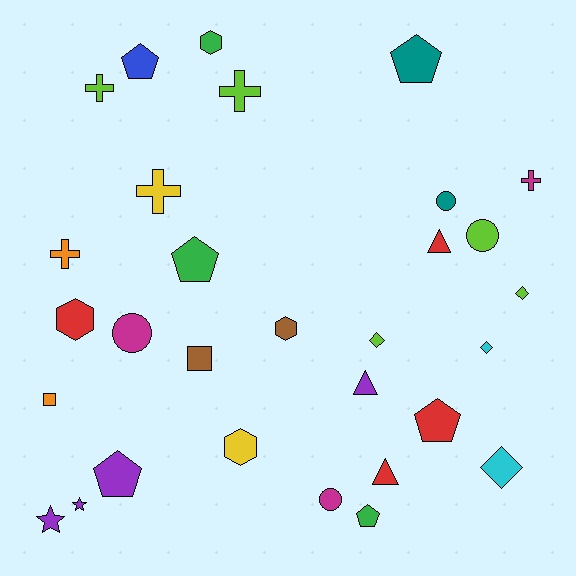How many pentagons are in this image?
There are 6 pentagons.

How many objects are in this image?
There are 30 objects.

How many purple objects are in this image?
There are 4 purple objects.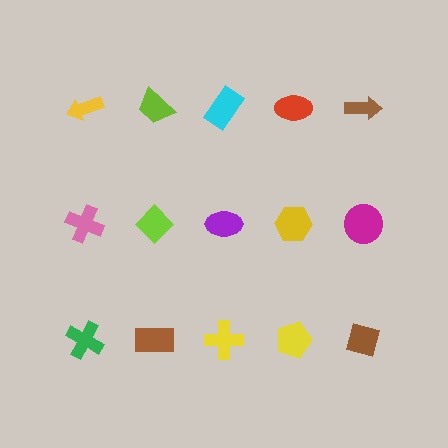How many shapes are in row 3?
5 shapes.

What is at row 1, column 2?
A lime trapezoid.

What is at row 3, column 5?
A brown diamond.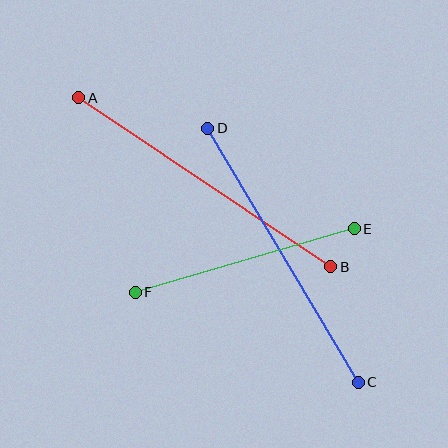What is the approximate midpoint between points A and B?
The midpoint is at approximately (205, 182) pixels.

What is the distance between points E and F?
The distance is approximately 228 pixels.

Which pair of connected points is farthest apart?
Points A and B are farthest apart.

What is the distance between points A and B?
The distance is approximately 303 pixels.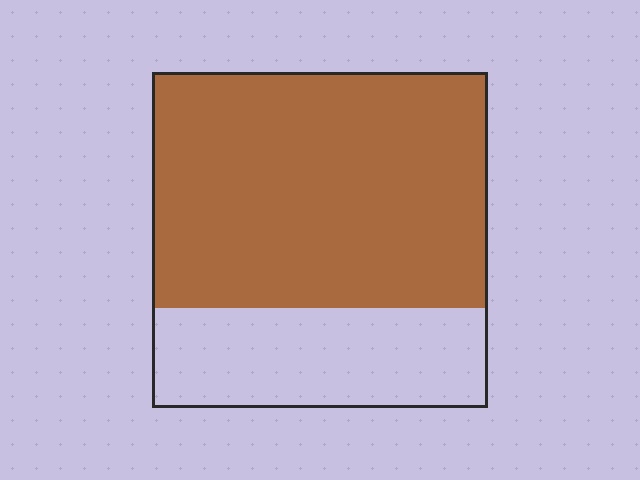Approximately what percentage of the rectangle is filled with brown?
Approximately 70%.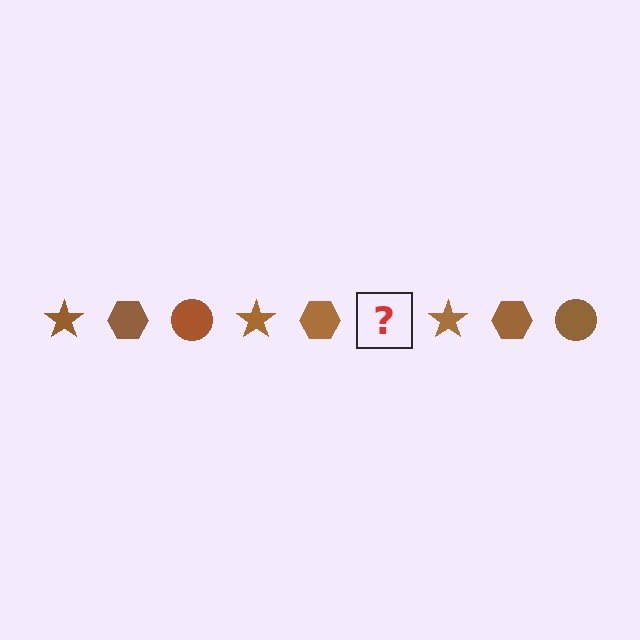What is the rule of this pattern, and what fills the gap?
The rule is that the pattern cycles through star, hexagon, circle shapes in brown. The gap should be filled with a brown circle.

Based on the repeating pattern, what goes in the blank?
The blank should be a brown circle.